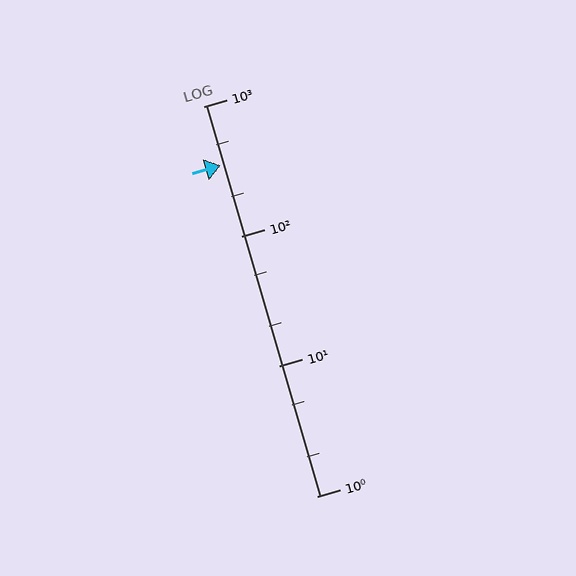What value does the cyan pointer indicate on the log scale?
The pointer indicates approximately 350.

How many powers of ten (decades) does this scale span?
The scale spans 3 decades, from 1 to 1000.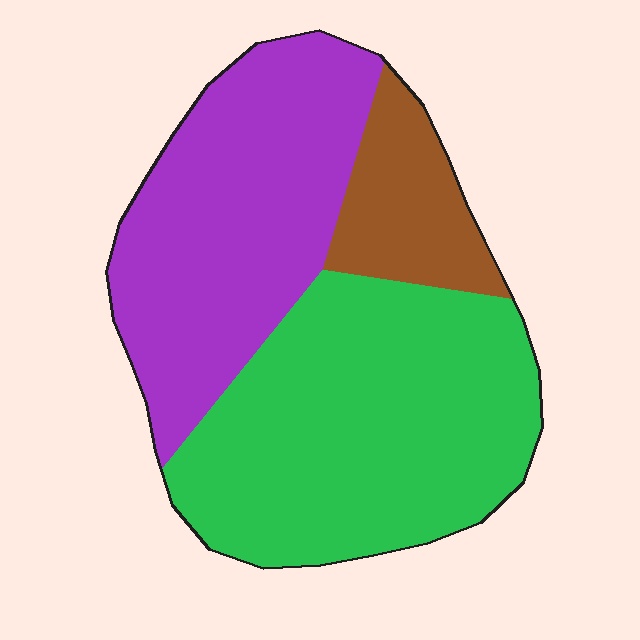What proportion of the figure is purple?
Purple covers around 40% of the figure.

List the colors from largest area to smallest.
From largest to smallest: green, purple, brown.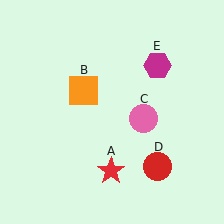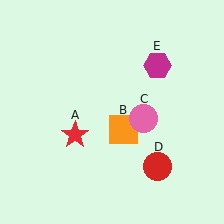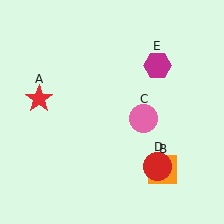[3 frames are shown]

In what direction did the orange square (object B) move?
The orange square (object B) moved down and to the right.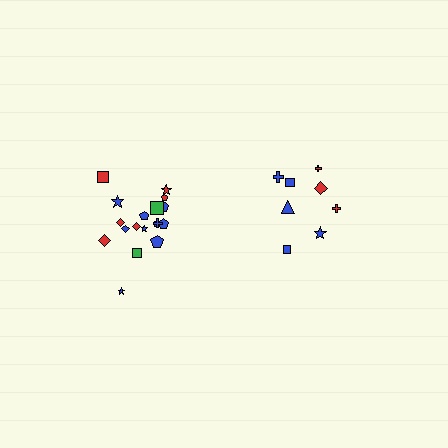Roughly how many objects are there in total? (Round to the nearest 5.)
Roughly 25 objects in total.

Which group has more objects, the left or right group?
The left group.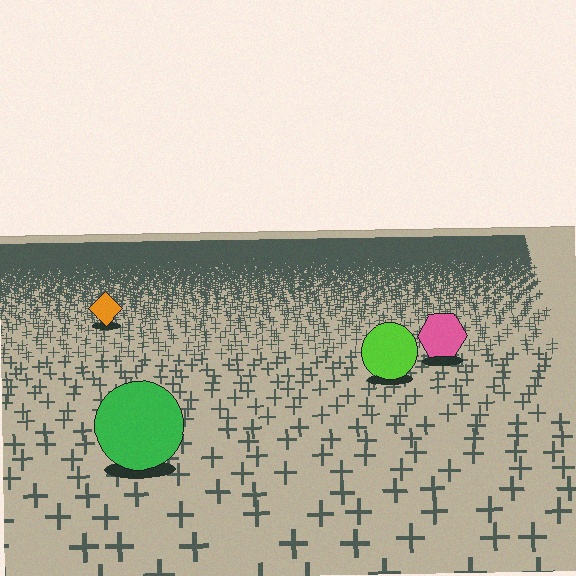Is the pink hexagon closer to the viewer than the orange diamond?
Yes. The pink hexagon is closer — you can tell from the texture gradient: the ground texture is coarser near it.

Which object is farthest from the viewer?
The orange diamond is farthest from the viewer. It appears smaller and the ground texture around it is denser.